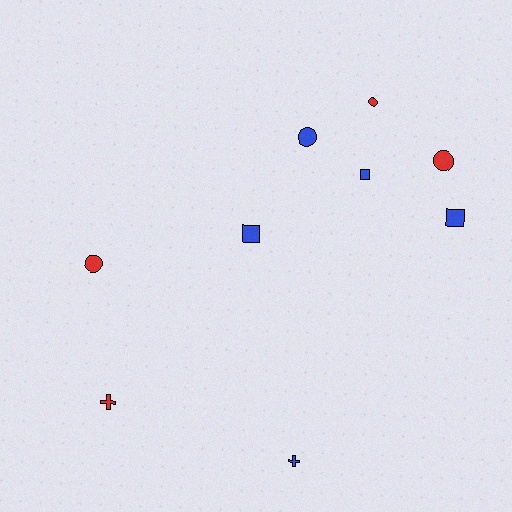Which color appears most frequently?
Blue, with 5 objects.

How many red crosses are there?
There is 1 red cross.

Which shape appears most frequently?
Circle, with 4 objects.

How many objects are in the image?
There are 9 objects.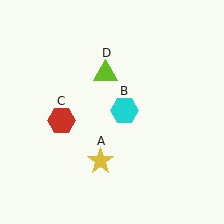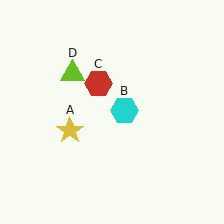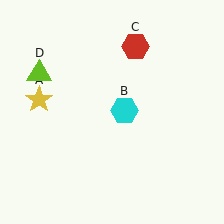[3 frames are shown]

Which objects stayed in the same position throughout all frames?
Cyan hexagon (object B) remained stationary.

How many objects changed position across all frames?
3 objects changed position: yellow star (object A), red hexagon (object C), lime triangle (object D).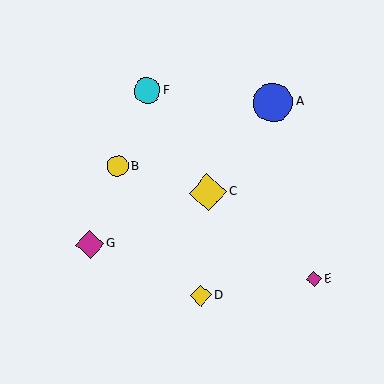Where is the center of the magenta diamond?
The center of the magenta diamond is at (89, 244).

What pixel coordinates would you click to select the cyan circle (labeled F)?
Click at (147, 91) to select the cyan circle F.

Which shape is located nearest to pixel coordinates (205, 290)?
The yellow diamond (labeled D) at (201, 295) is nearest to that location.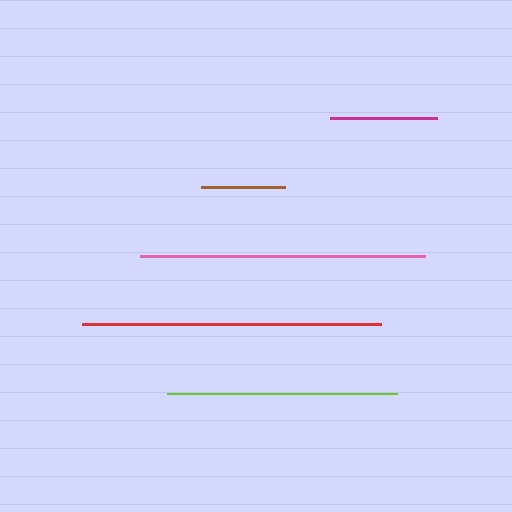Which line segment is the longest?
The red line is the longest at approximately 299 pixels.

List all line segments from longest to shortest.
From longest to shortest: red, pink, lime, magenta, brown.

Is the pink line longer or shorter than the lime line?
The pink line is longer than the lime line.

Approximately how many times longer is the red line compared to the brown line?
The red line is approximately 3.6 times the length of the brown line.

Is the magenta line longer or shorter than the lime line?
The lime line is longer than the magenta line.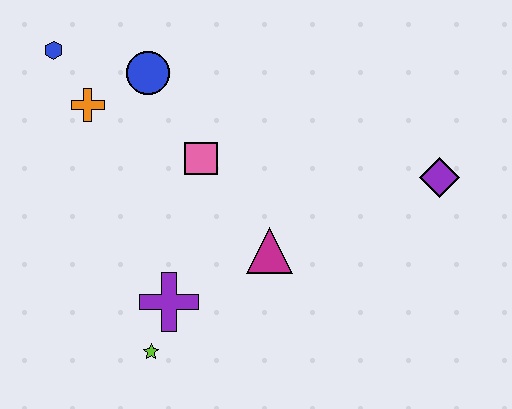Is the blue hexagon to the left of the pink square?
Yes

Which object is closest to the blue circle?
The orange cross is closest to the blue circle.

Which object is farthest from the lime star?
The purple diamond is farthest from the lime star.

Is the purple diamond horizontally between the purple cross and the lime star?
No